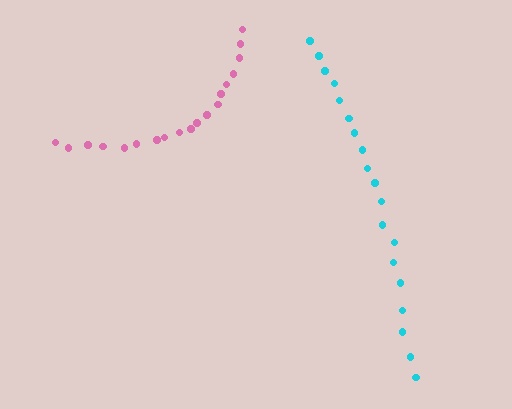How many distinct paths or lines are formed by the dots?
There are 2 distinct paths.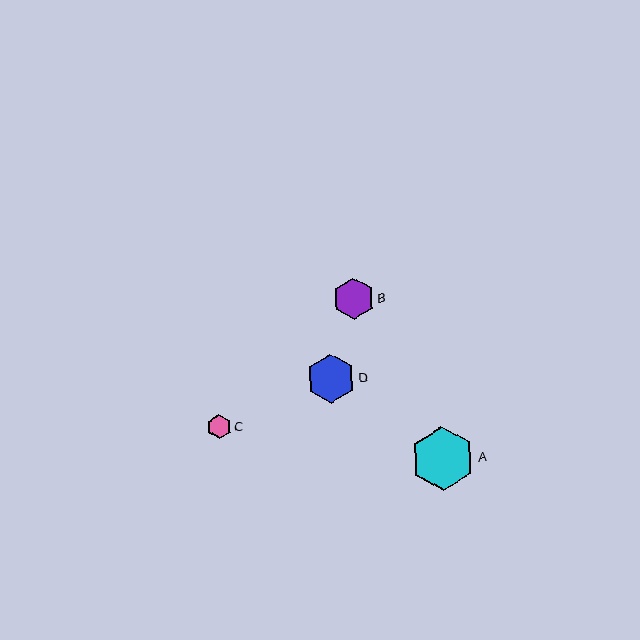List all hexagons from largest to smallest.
From largest to smallest: A, D, B, C.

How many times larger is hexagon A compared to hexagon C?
Hexagon A is approximately 2.5 times the size of hexagon C.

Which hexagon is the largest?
Hexagon A is the largest with a size of approximately 63 pixels.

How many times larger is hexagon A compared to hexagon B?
Hexagon A is approximately 1.5 times the size of hexagon B.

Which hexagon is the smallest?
Hexagon C is the smallest with a size of approximately 25 pixels.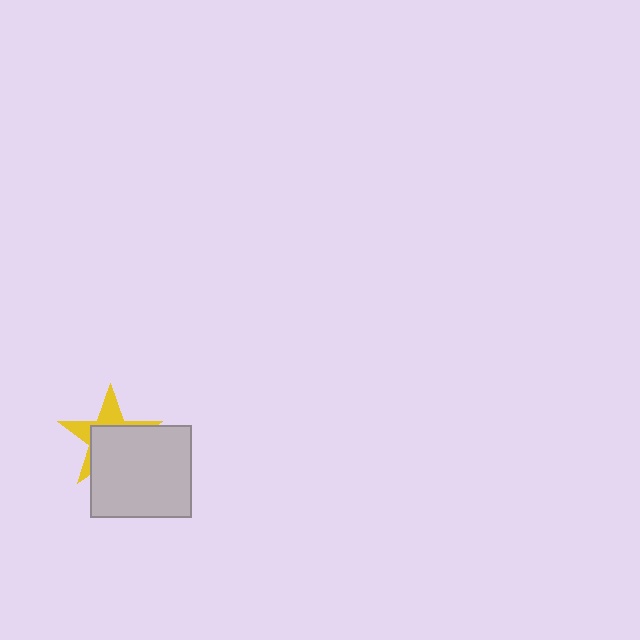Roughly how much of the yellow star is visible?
A small part of it is visible (roughly 39%).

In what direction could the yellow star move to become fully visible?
The yellow star could move toward the upper-left. That would shift it out from behind the light gray rectangle entirely.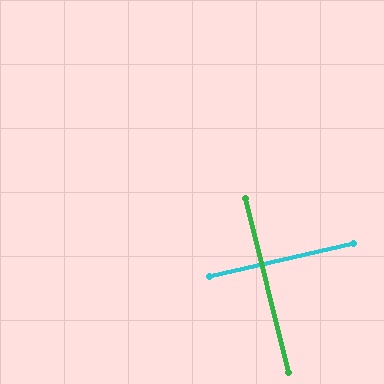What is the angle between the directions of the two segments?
Approximately 89 degrees.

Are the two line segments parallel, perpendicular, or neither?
Perpendicular — they meet at approximately 89°.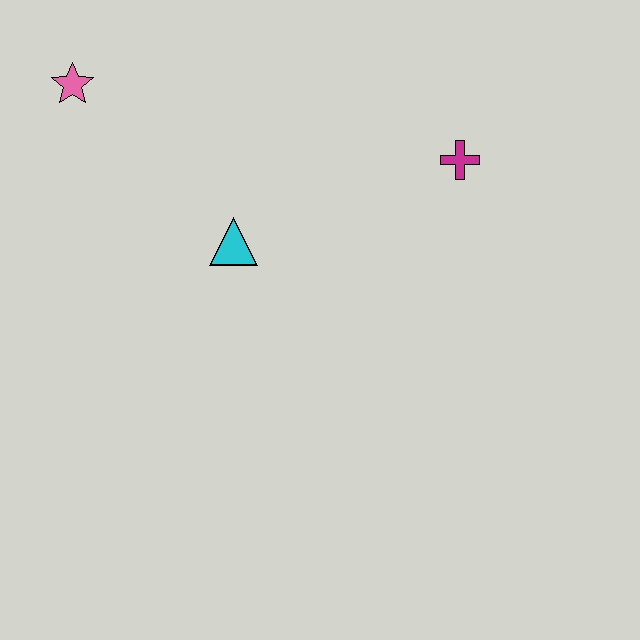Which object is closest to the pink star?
The cyan triangle is closest to the pink star.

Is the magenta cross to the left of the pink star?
No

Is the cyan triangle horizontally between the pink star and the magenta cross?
Yes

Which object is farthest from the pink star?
The magenta cross is farthest from the pink star.